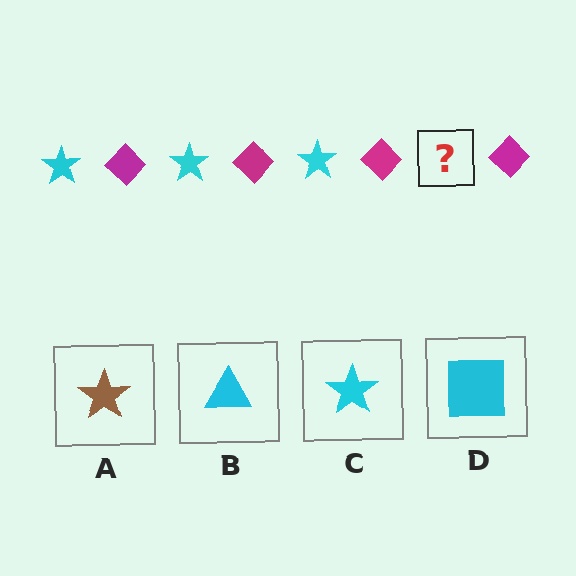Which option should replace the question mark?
Option C.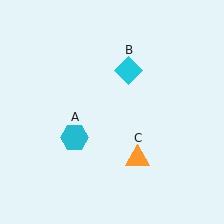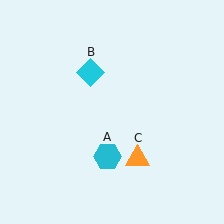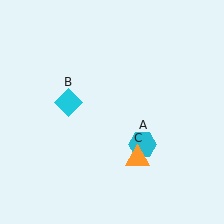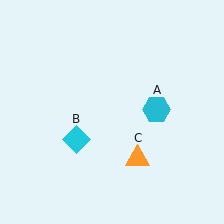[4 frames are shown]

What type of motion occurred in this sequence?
The cyan hexagon (object A), cyan diamond (object B) rotated counterclockwise around the center of the scene.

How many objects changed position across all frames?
2 objects changed position: cyan hexagon (object A), cyan diamond (object B).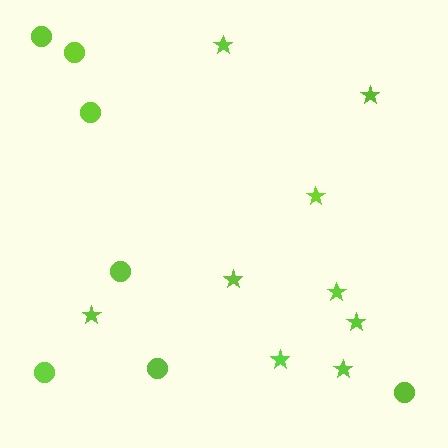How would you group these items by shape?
There are 2 groups: one group of stars (9) and one group of circles (7).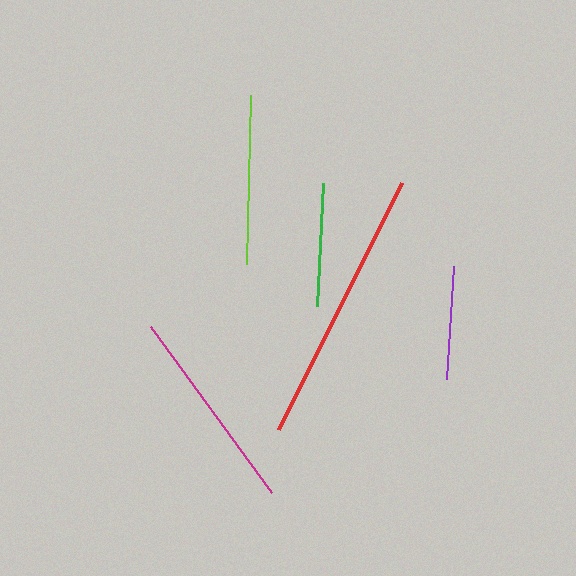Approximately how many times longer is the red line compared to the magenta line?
The red line is approximately 1.3 times the length of the magenta line.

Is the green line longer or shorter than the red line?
The red line is longer than the green line.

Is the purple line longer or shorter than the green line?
The green line is longer than the purple line.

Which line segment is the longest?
The red line is the longest at approximately 277 pixels.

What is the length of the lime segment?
The lime segment is approximately 169 pixels long.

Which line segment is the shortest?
The purple line is the shortest at approximately 114 pixels.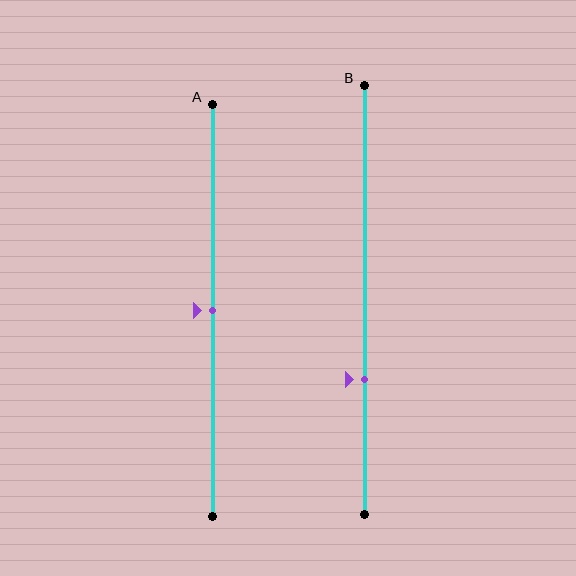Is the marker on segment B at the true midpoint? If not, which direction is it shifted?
No, the marker on segment B is shifted downward by about 18% of the segment length.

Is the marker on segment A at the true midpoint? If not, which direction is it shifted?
Yes, the marker on segment A is at the true midpoint.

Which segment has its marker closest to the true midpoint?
Segment A has its marker closest to the true midpoint.